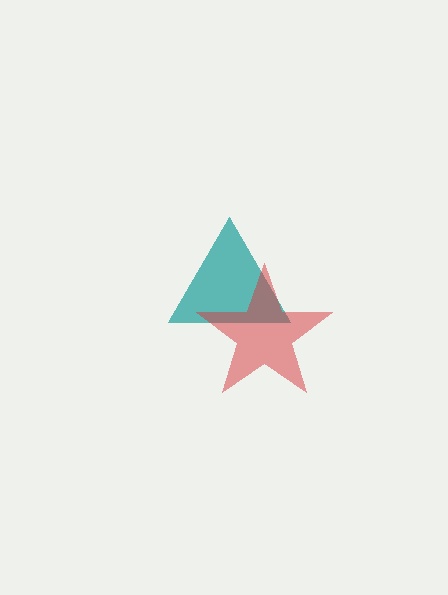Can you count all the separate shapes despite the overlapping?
Yes, there are 2 separate shapes.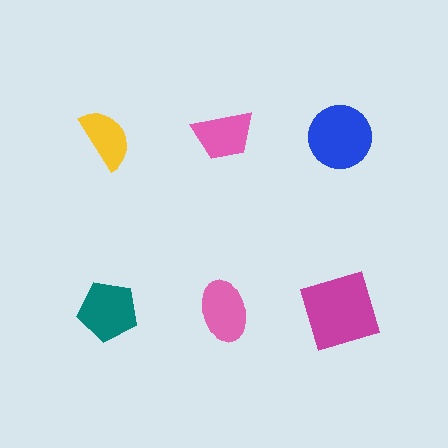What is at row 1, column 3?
A blue circle.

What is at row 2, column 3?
A magenta square.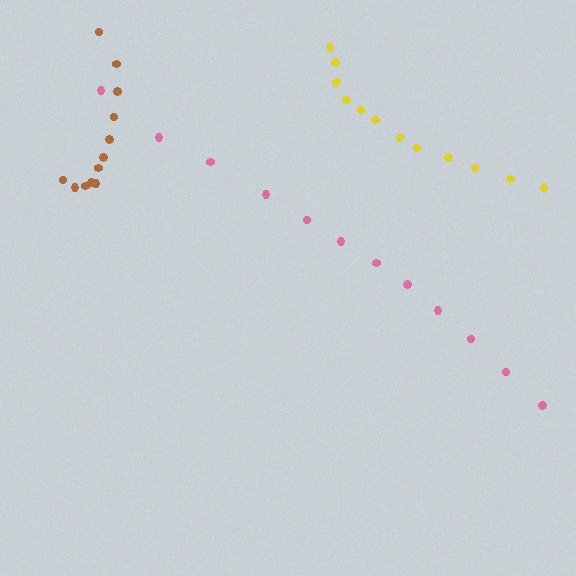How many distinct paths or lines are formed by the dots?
There are 3 distinct paths.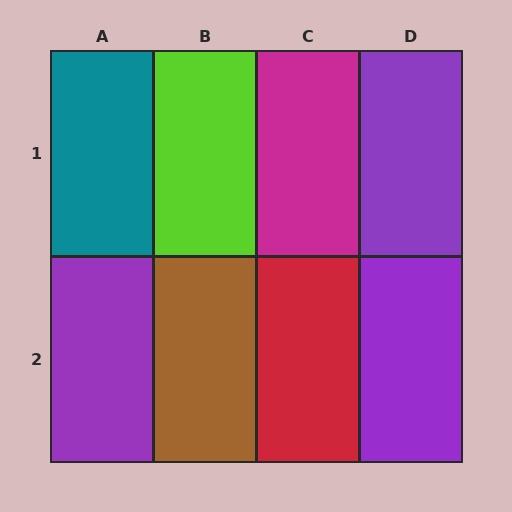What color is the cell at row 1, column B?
Lime.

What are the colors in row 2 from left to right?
Purple, brown, red, purple.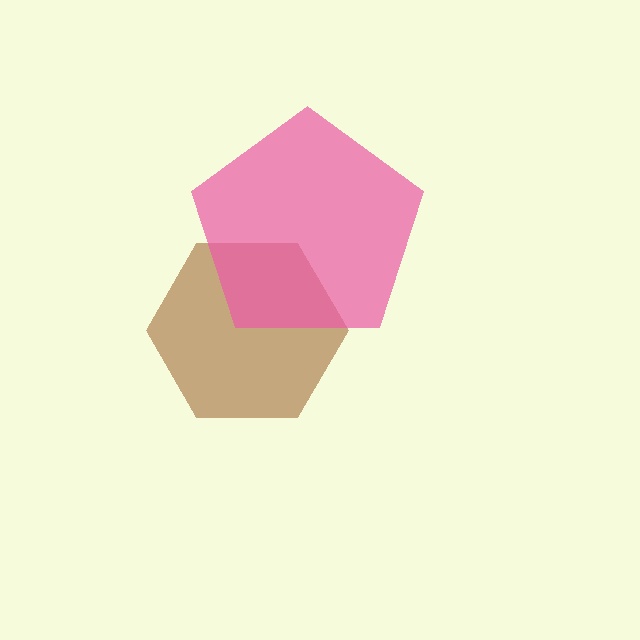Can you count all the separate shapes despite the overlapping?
Yes, there are 2 separate shapes.